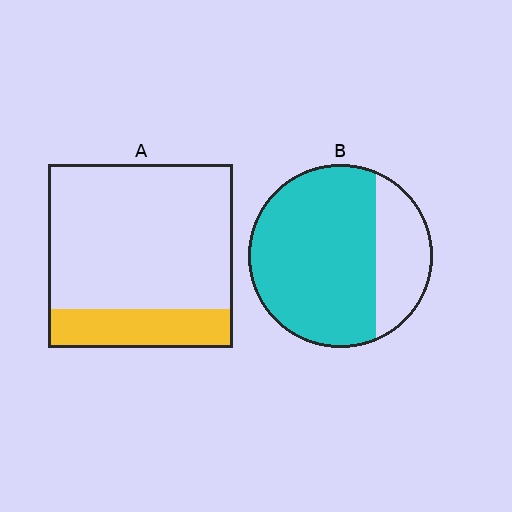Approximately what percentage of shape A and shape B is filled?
A is approximately 20% and B is approximately 75%.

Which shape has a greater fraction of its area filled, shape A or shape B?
Shape B.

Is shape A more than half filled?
No.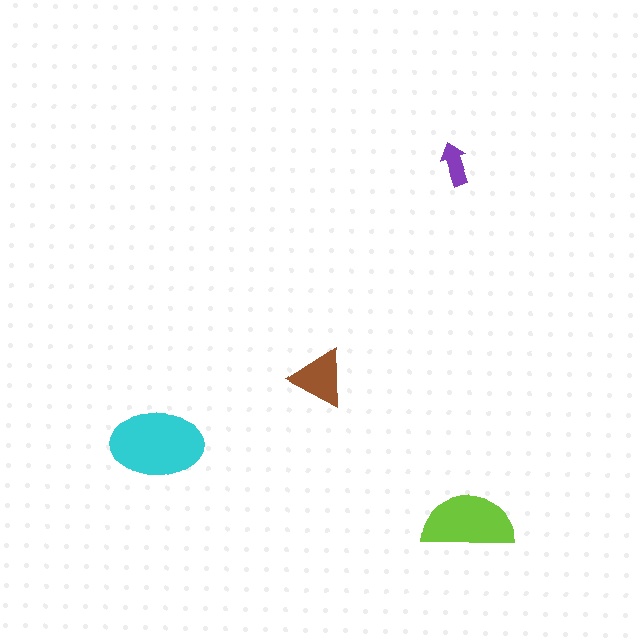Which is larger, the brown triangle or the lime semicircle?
The lime semicircle.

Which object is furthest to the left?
The cyan ellipse is leftmost.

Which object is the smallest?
The purple arrow.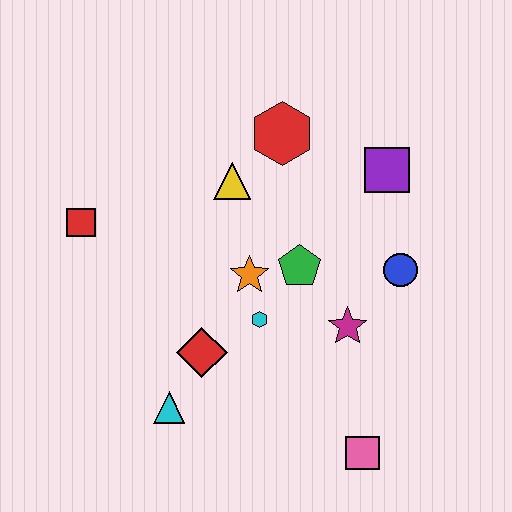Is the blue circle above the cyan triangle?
Yes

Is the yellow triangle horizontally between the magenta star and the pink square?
No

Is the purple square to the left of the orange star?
No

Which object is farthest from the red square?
The pink square is farthest from the red square.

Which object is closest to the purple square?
The blue circle is closest to the purple square.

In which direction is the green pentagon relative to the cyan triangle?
The green pentagon is above the cyan triangle.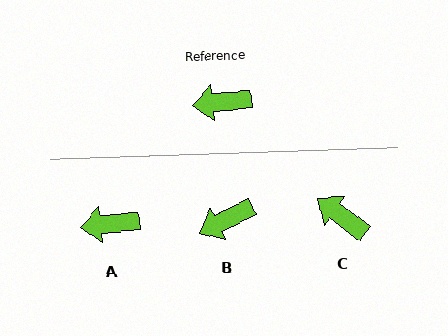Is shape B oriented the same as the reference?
No, it is off by about 20 degrees.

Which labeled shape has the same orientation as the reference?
A.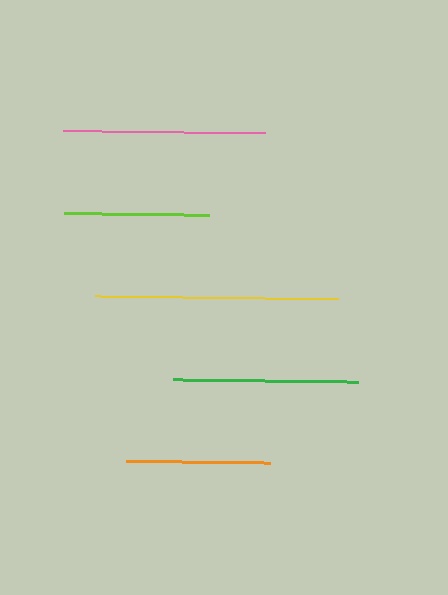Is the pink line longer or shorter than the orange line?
The pink line is longer than the orange line.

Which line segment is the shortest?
The orange line is the shortest at approximately 144 pixels.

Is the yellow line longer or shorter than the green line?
The yellow line is longer than the green line.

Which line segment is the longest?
The yellow line is the longest at approximately 244 pixels.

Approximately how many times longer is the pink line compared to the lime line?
The pink line is approximately 1.4 times the length of the lime line.